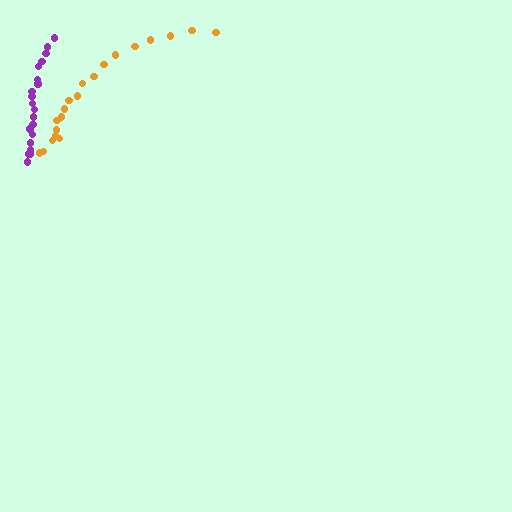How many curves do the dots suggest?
There are 2 distinct paths.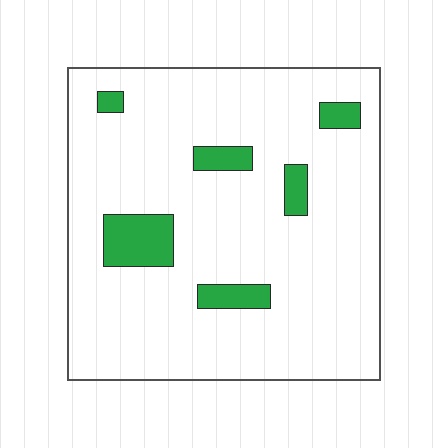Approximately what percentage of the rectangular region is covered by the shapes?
Approximately 10%.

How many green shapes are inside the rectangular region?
6.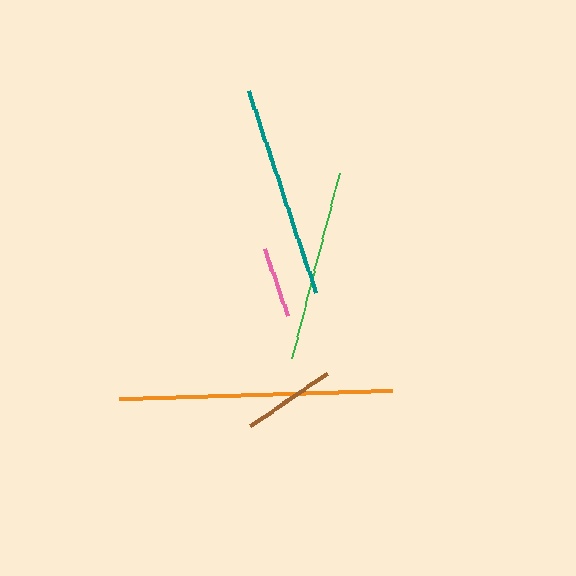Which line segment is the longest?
The orange line is the longest at approximately 273 pixels.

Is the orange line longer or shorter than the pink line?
The orange line is longer than the pink line.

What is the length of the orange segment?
The orange segment is approximately 273 pixels long.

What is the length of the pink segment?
The pink segment is approximately 72 pixels long.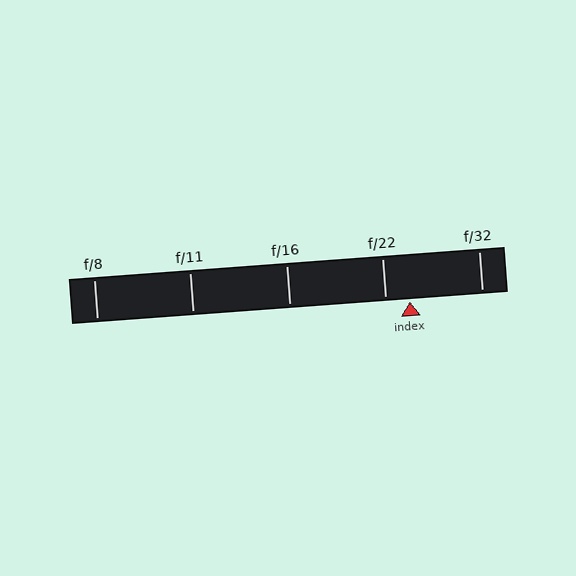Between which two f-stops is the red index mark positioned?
The index mark is between f/22 and f/32.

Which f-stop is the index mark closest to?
The index mark is closest to f/22.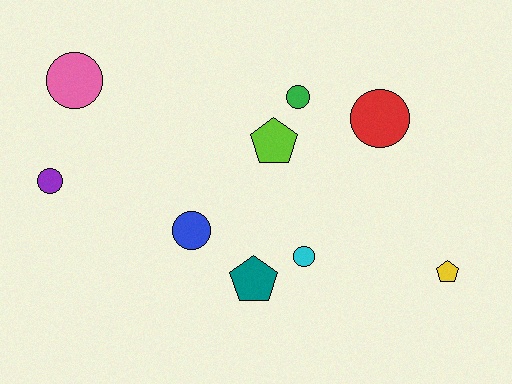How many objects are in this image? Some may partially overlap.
There are 9 objects.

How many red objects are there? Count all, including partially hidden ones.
There is 1 red object.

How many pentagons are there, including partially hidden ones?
There are 3 pentagons.